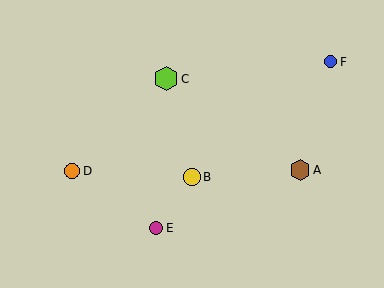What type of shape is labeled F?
Shape F is a blue circle.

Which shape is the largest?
The lime hexagon (labeled C) is the largest.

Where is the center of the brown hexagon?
The center of the brown hexagon is at (300, 170).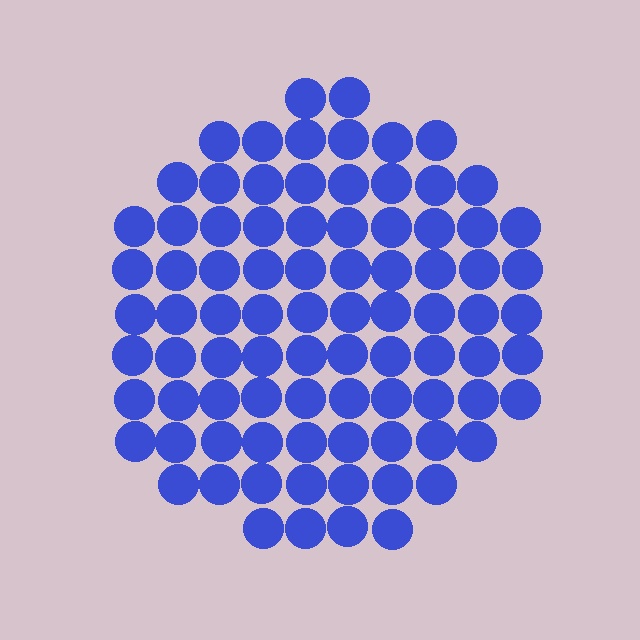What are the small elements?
The small elements are circles.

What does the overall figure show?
The overall figure shows a circle.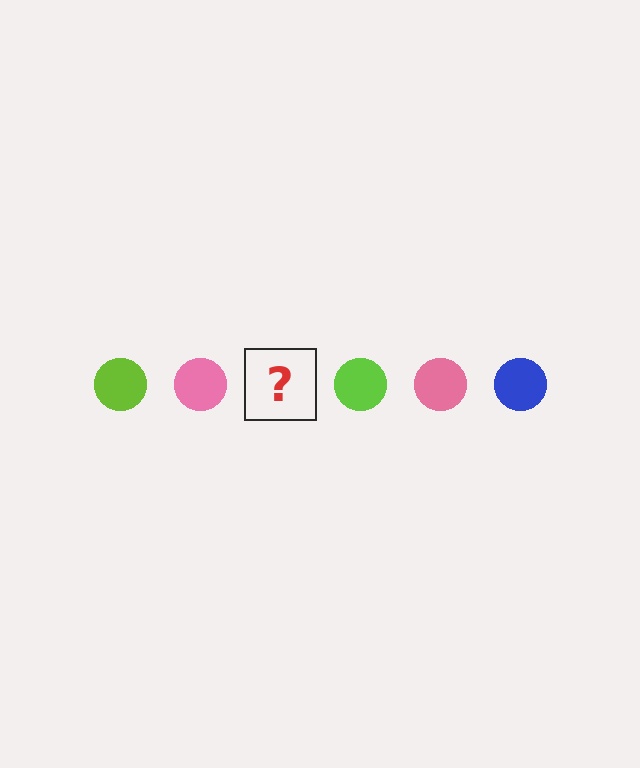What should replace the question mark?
The question mark should be replaced with a blue circle.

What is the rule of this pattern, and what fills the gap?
The rule is that the pattern cycles through lime, pink, blue circles. The gap should be filled with a blue circle.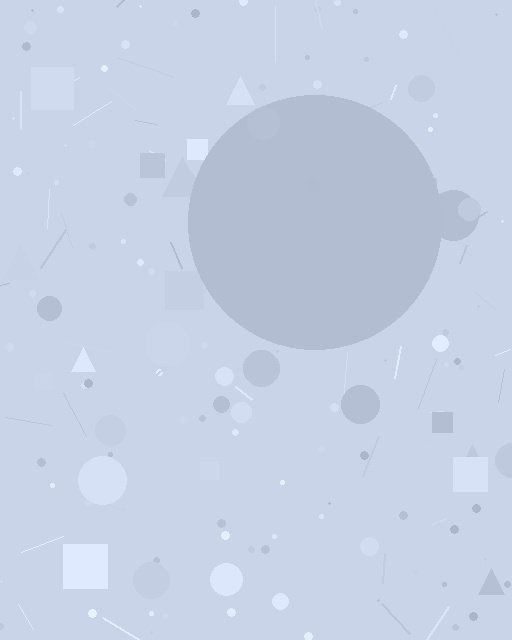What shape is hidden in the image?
A circle is hidden in the image.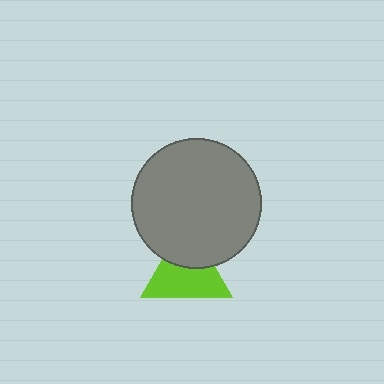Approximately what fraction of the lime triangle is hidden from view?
Roughly 38% of the lime triangle is hidden behind the gray circle.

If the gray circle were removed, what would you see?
You would see the complete lime triangle.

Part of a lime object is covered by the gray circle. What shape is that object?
It is a triangle.